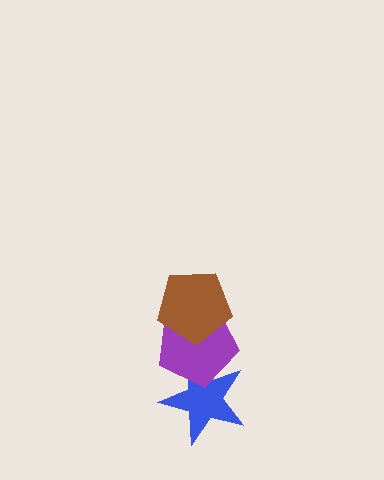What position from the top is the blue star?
The blue star is 3rd from the top.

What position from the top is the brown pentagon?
The brown pentagon is 1st from the top.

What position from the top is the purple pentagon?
The purple pentagon is 2nd from the top.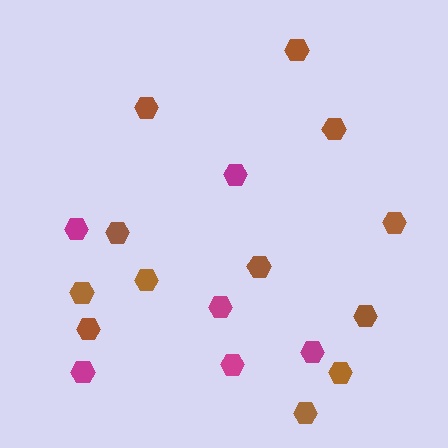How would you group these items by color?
There are 2 groups: one group of brown hexagons (12) and one group of magenta hexagons (6).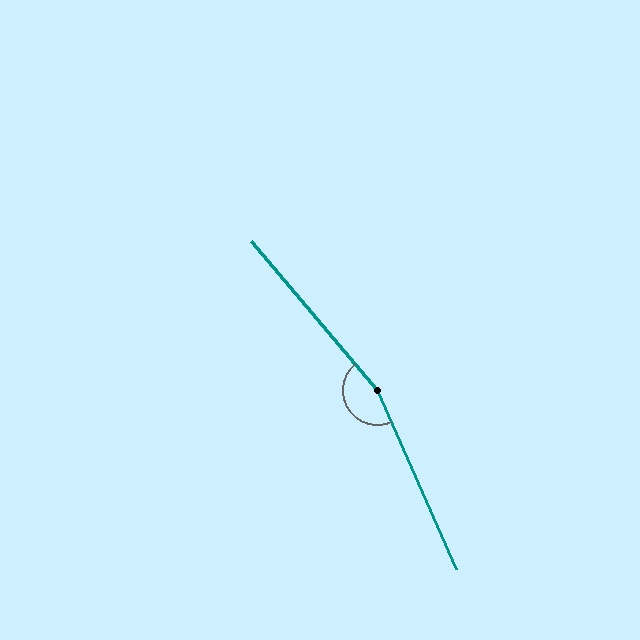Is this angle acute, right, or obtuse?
It is obtuse.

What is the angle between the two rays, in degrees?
Approximately 164 degrees.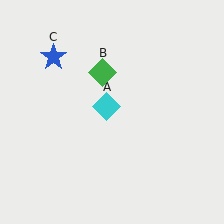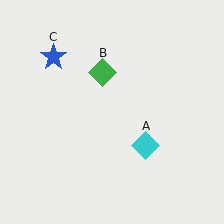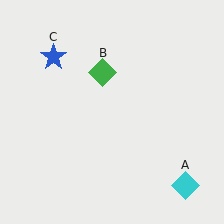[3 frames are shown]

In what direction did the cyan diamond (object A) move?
The cyan diamond (object A) moved down and to the right.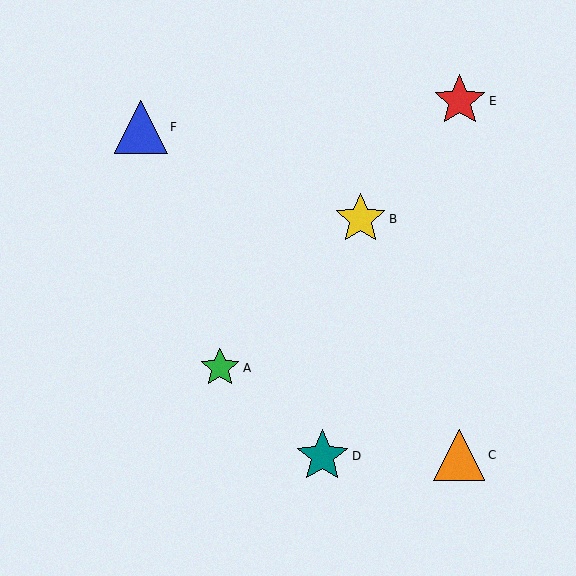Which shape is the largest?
The blue triangle (labeled F) is the largest.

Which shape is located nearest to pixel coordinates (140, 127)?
The blue triangle (labeled F) at (141, 127) is nearest to that location.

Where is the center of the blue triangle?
The center of the blue triangle is at (141, 127).